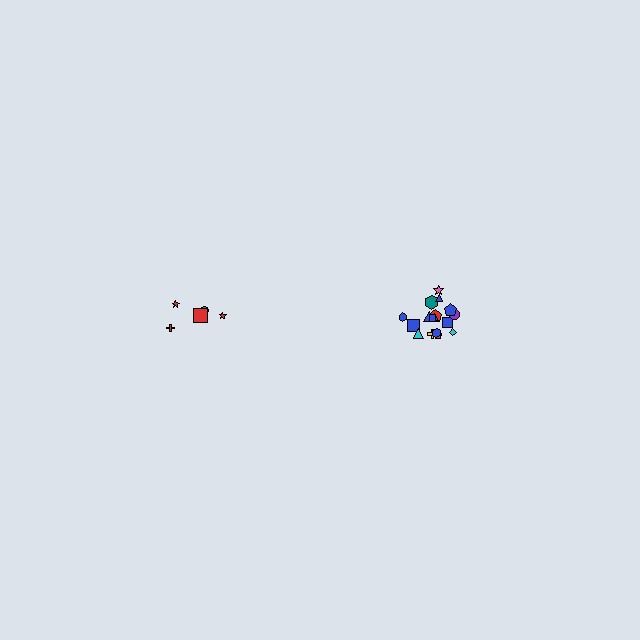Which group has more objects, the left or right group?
The right group.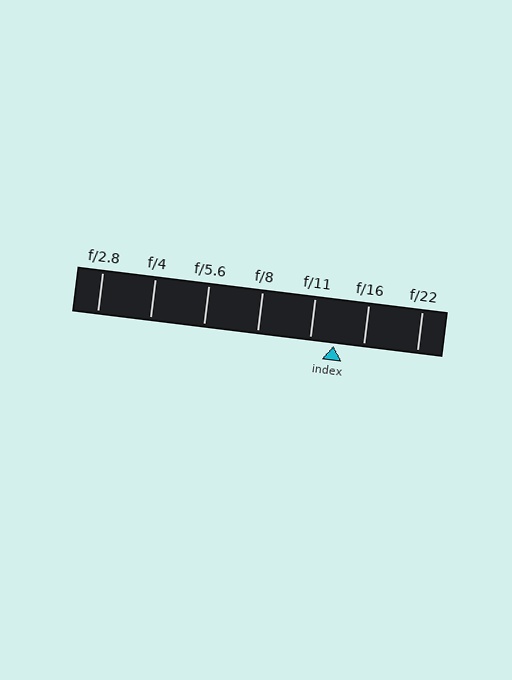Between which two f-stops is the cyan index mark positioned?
The index mark is between f/11 and f/16.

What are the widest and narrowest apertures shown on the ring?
The widest aperture shown is f/2.8 and the narrowest is f/22.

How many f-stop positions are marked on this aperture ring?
There are 7 f-stop positions marked.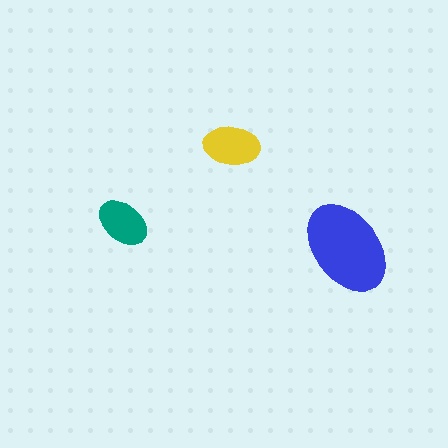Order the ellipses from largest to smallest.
the blue one, the yellow one, the teal one.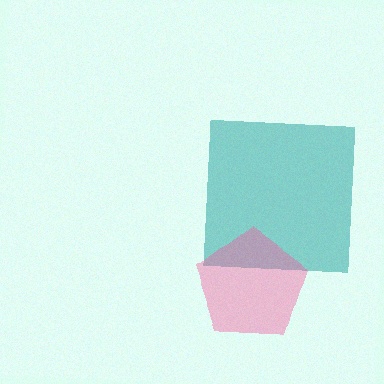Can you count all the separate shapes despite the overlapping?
Yes, there are 2 separate shapes.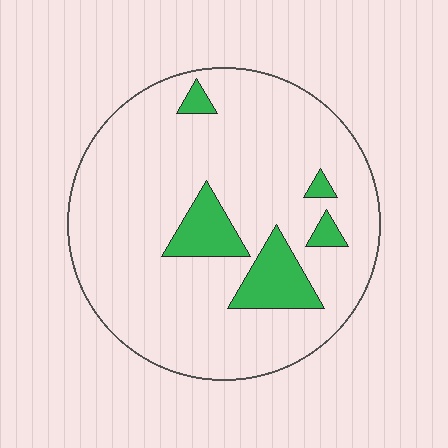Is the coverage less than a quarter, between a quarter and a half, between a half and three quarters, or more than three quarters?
Less than a quarter.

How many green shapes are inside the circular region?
5.